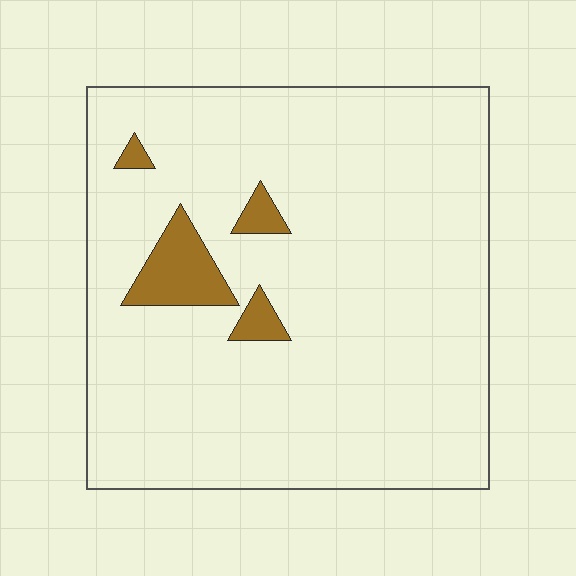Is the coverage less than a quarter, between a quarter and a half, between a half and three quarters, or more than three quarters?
Less than a quarter.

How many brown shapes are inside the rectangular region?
4.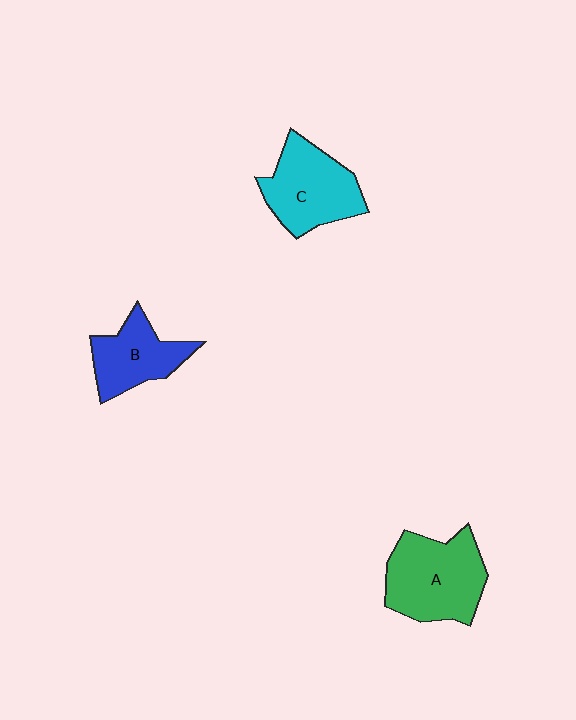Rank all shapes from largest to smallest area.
From largest to smallest: A (green), C (cyan), B (blue).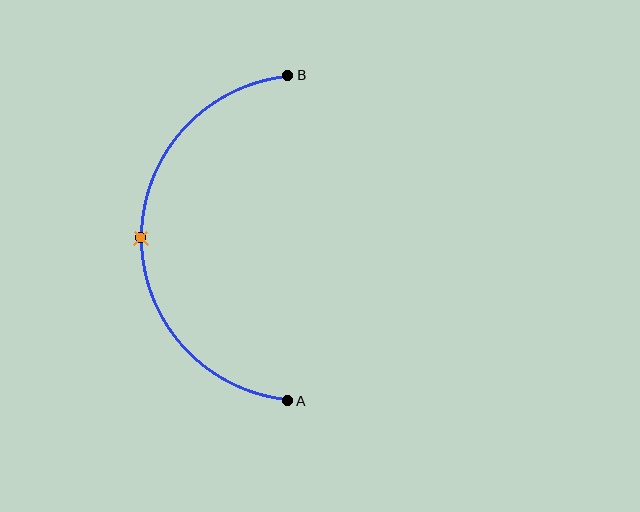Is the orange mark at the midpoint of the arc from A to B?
Yes. The orange mark lies on the arc at equal arc-length from both A and B — it is the arc midpoint.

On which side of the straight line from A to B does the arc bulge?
The arc bulges to the left of the straight line connecting A and B.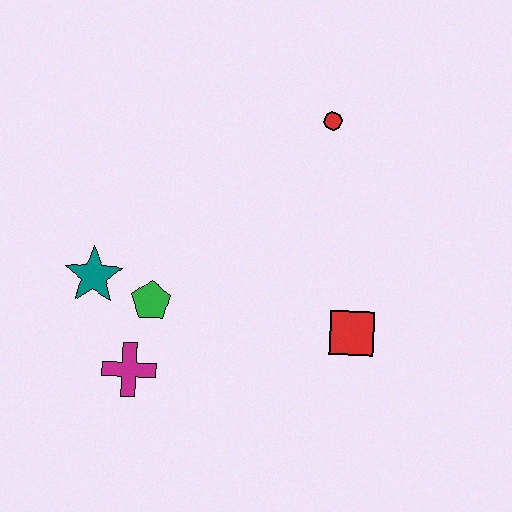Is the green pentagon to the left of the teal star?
No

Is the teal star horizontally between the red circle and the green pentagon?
No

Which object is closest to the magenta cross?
The green pentagon is closest to the magenta cross.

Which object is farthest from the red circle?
The magenta cross is farthest from the red circle.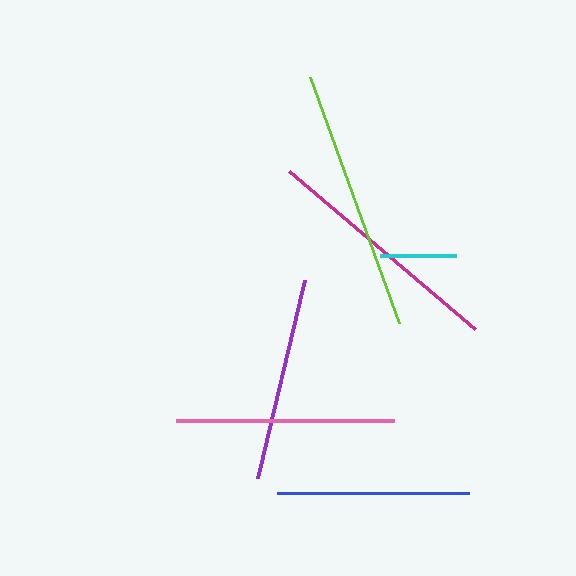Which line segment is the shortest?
The cyan line is the shortest at approximately 76 pixels.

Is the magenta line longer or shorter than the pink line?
The magenta line is longer than the pink line.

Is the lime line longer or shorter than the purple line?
The lime line is longer than the purple line.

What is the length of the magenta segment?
The magenta segment is approximately 243 pixels long.